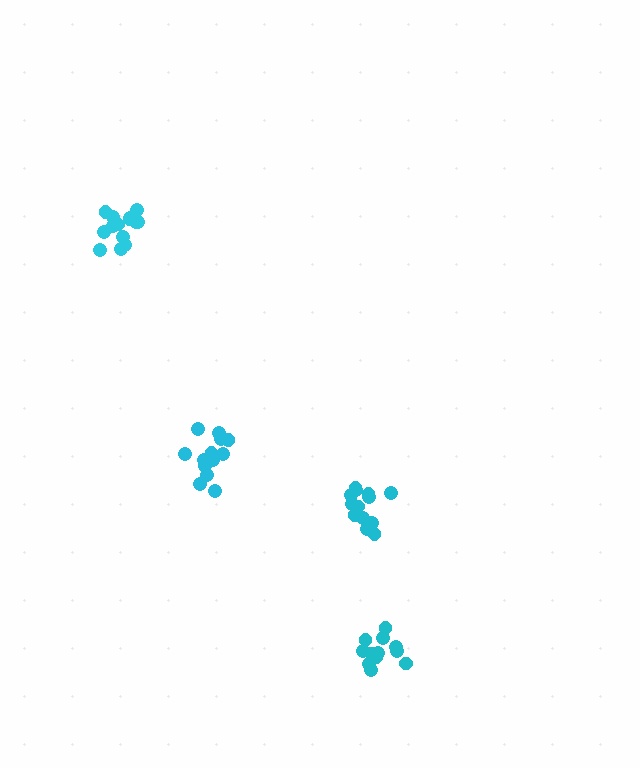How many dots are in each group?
Group 1: 14 dots, Group 2: 14 dots, Group 3: 14 dots, Group 4: 12 dots (54 total).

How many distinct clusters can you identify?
There are 4 distinct clusters.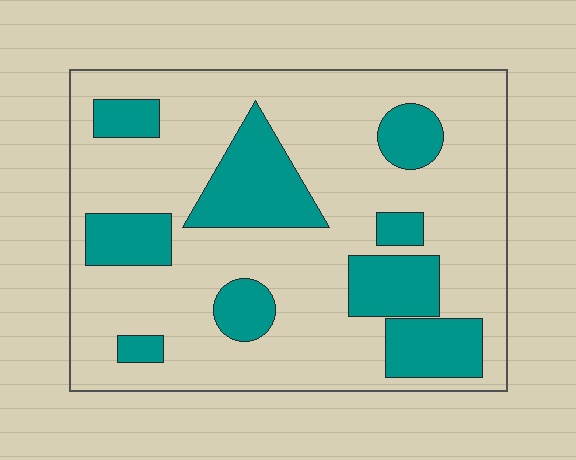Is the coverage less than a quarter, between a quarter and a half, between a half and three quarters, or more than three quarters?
Between a quarter and a half.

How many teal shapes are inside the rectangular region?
9.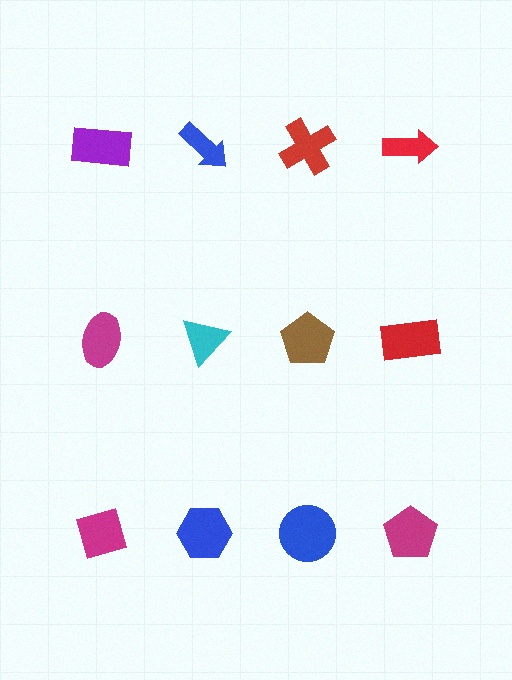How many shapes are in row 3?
4 shapes.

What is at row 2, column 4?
A red rectangle.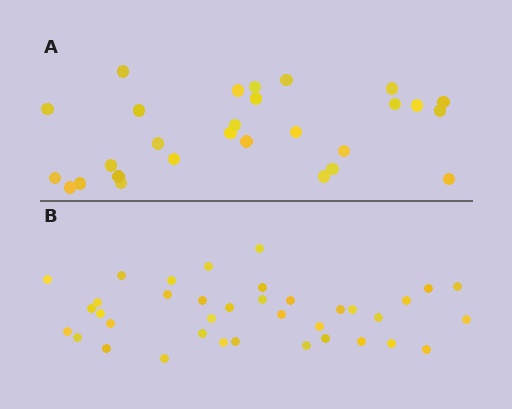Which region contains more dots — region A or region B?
Region B (the bottom region) has more dots.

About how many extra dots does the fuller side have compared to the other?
Region B has roughly 8 or so more dots than region A.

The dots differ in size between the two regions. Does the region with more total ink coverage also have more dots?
No. Region A has more total ink coverage because its dots are larger, but region B actually contains more individual dots. Total area can be misleading — the number of items is what matters here.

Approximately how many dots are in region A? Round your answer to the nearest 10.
About 30 dots. (The exact count is 28, which rounds to 30.)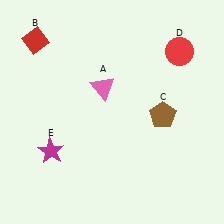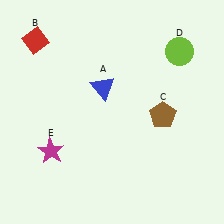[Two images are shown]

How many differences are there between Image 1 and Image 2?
There are 2 differences between the two images.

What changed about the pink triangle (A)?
In Image 1, A is pink. In Image 2, it changed to blue.